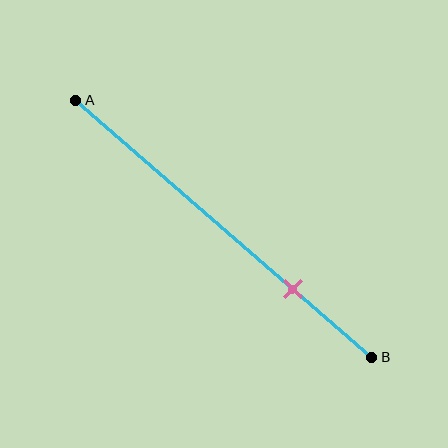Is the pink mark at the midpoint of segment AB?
No, the mark is at about 75% from A, not at the 50% midpoint.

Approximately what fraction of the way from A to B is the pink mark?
The pink mark is approximately 75% of the way from A to B.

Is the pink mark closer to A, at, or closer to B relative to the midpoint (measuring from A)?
The pink mark is closer to point B than the midpoint of segment AB.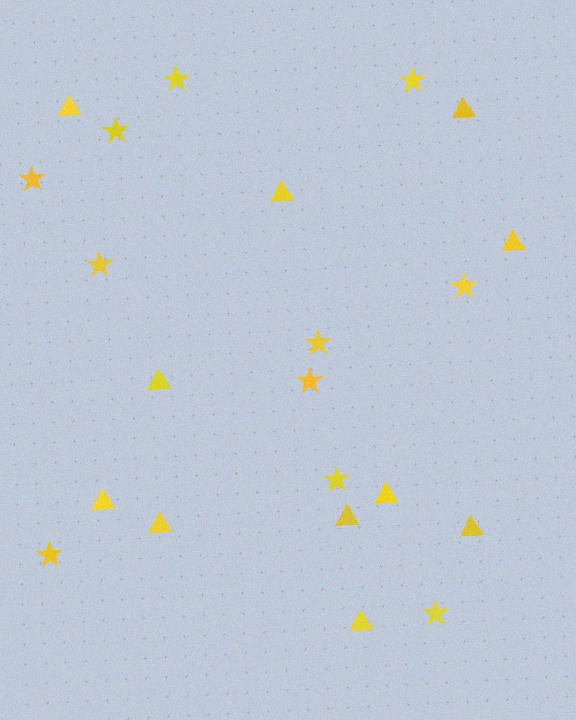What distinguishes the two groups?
There are 2 groups: one group of triangles (11) and one group of stars (11).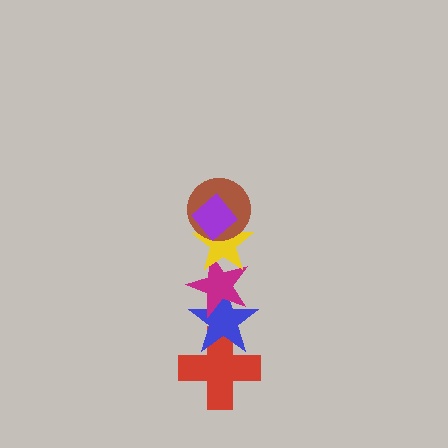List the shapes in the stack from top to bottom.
From top to bottom: the purple diamond, the brown circle, the yellow star, the magenta star, the blue star, the red cross.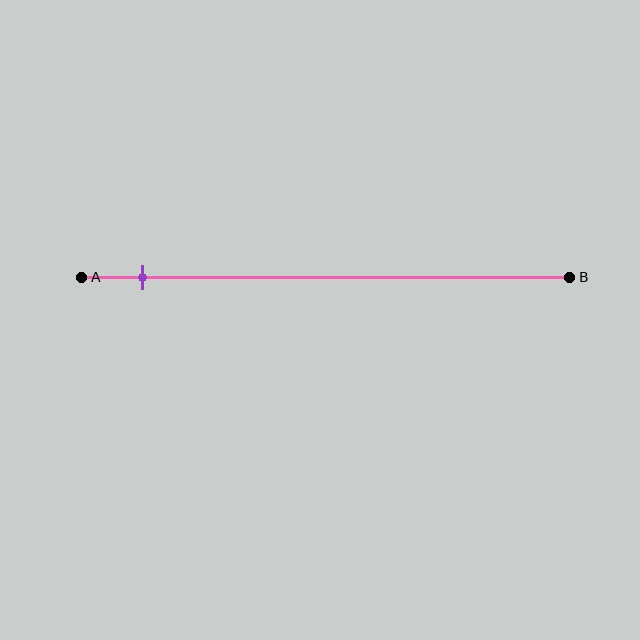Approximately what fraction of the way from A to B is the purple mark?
The purple mark is approximately 10% of the way from A to B.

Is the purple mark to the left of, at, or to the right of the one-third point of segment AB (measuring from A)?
The purple mark is to the left of the one-third point of segment AB.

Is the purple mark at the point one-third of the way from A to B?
No, the mark is at about 10% from A, not at the 33% one-third point.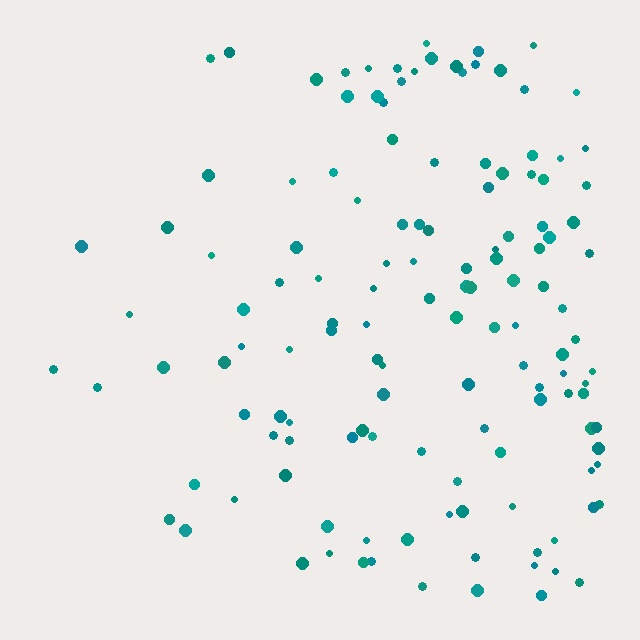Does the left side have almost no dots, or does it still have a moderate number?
Still a moderate number, just noticeably fewer than the right.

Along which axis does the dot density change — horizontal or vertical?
Horizontal.